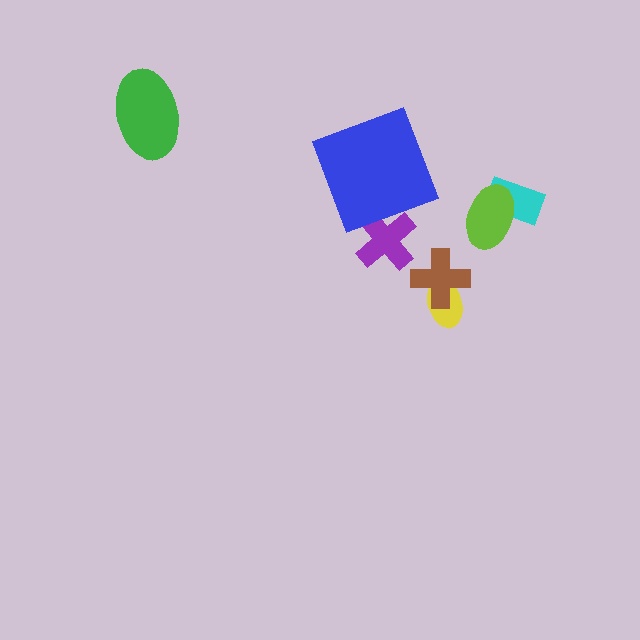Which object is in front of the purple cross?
The blue square is in front of the purple cross.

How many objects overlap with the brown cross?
1 object overlaps with the brown cross.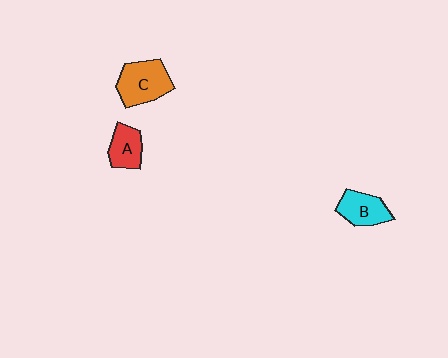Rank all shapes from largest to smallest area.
From largest to smallest: C (orange), B (cyan), A (red).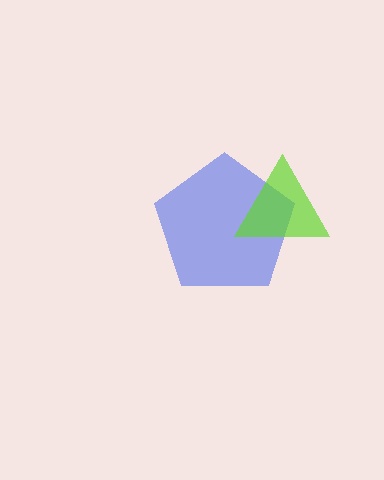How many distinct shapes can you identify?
There are 2 distinct shapes: a blue pentagon, a lime triangle.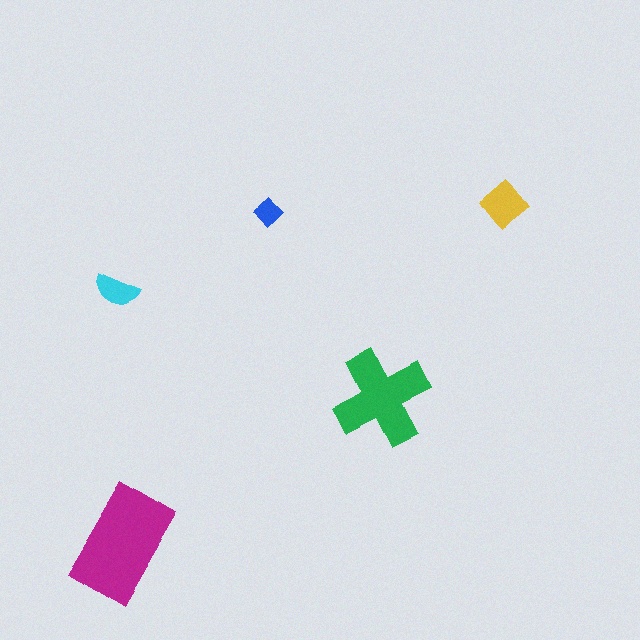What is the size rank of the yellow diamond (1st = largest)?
3rd.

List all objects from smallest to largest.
The blue diamond, the cyan semicircle, the yellow diamond, the green cross, the magenta rectangle.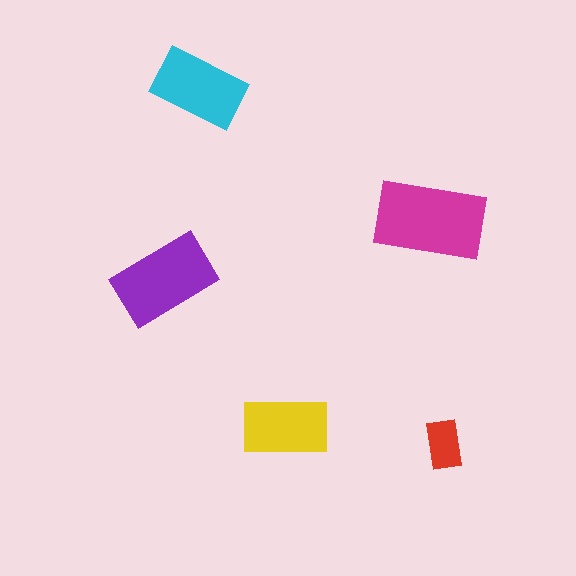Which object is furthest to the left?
The purple rectangle is leftmost.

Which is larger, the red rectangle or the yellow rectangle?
The yellow one.